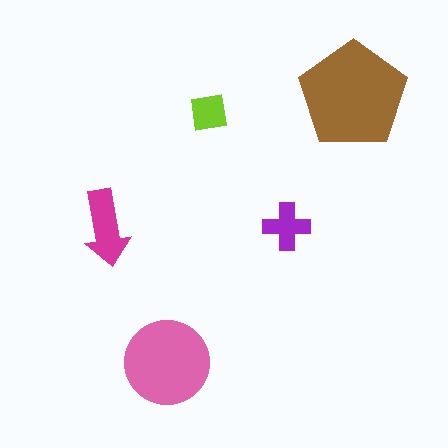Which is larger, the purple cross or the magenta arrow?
The magenta arrow.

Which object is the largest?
The brown pentagon.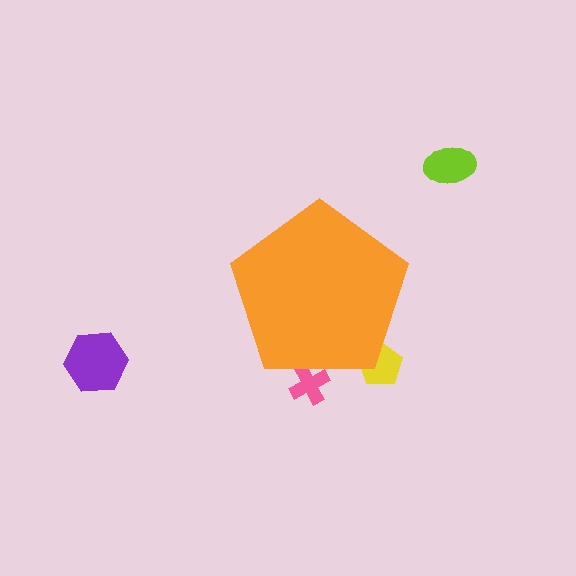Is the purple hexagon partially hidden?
No, the purple hexagon is fully visible.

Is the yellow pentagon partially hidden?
Yes, the yellow pentagon is partially hidden behind the orange pentagon.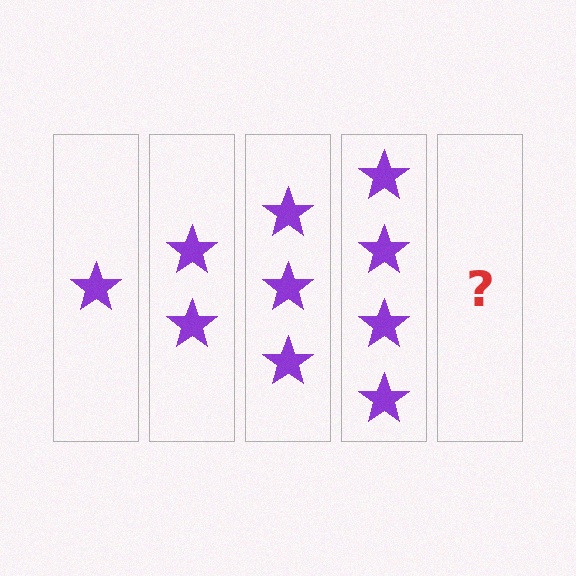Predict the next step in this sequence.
The next step is 5 stars.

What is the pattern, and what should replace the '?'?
The pattern is that each step adds one more star. The '?' should be 5 stars.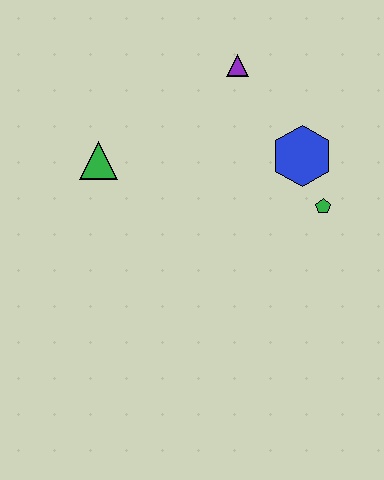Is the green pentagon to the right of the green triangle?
Yes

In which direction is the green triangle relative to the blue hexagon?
The green triangle is to the left of the blue hexagon.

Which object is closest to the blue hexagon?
The green pentagon is closest to the blue hexagon.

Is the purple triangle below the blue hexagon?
No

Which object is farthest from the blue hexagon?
The green triangle is farthest from the blue hexagon.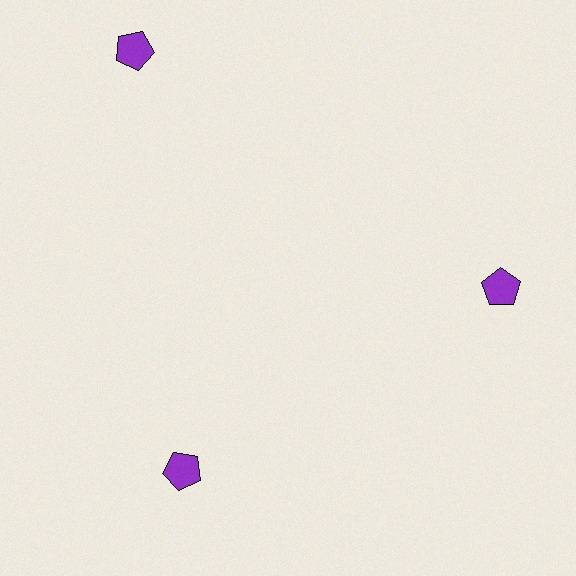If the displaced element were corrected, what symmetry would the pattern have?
It would have 3-fold rotational symmetry — the pattern would map onto itself every 120 degrees.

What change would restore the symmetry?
The symmetry would be restored by moving it inward, back onto the ring so that all 3 pentagons sit at equal angles and equal distance from the center.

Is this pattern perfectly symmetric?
No. The 3 purple pentagons are arranged in a ring, but one element near the 11 o'clock position is pushed outward from the center, breaking the 3-fold rotational symmetry.